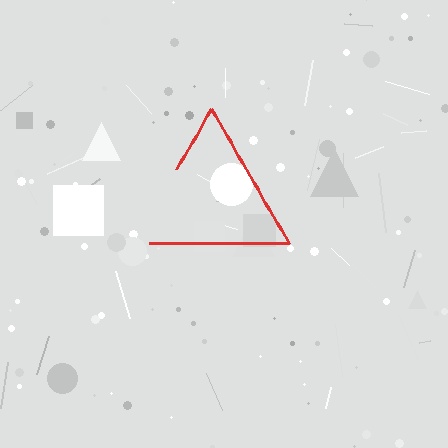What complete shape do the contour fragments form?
The contour fragments form a triangle.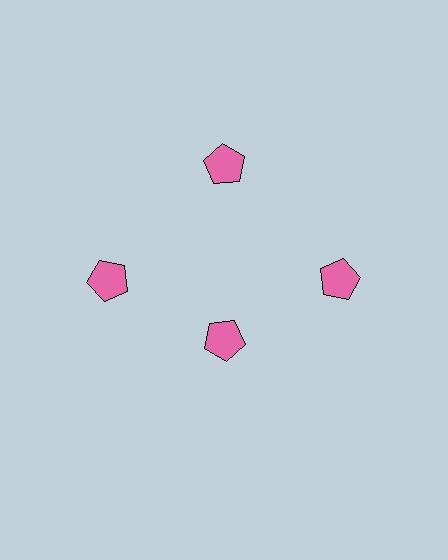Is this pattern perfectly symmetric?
No. The 4 pink pentagons are arranged in a ring, but one element near the 6 o'clock position is pulled inward toward the center, breaking the 4-fold rotational symmetry.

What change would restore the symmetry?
The symmetry would be restored by moving it outward, back onto the ring so that all 4 pentagons sit at equal angles and equal distance from the center.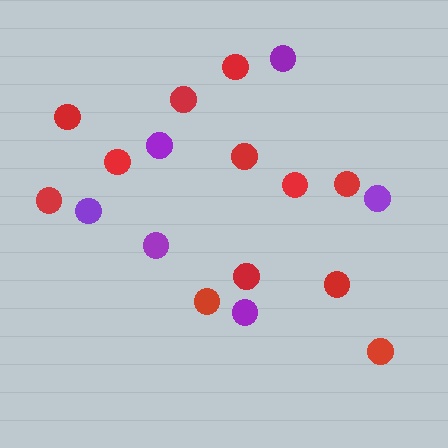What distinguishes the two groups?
There are 2 groups: one group of purple circles (6) and one group of red circles (12).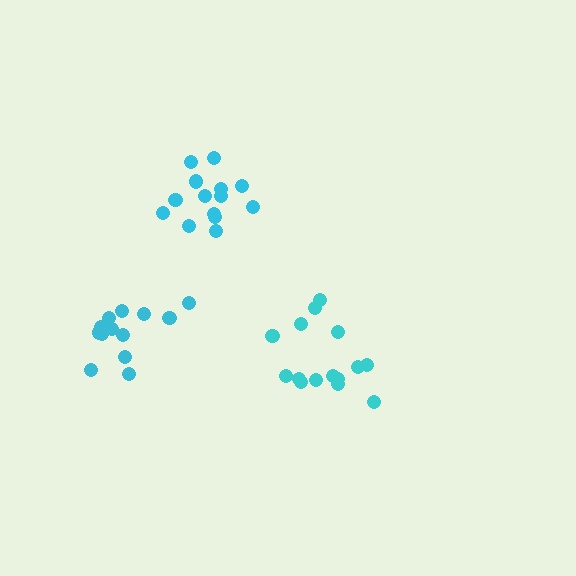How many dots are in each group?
Group 1: 13 dots, Group 2: 14 dots, Group 3: 15 dots (42 total).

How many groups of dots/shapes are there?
There are 3 groups.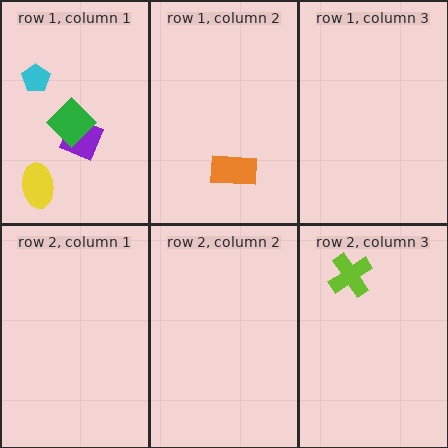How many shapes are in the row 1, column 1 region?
4.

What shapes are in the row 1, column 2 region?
The orange rectangle.